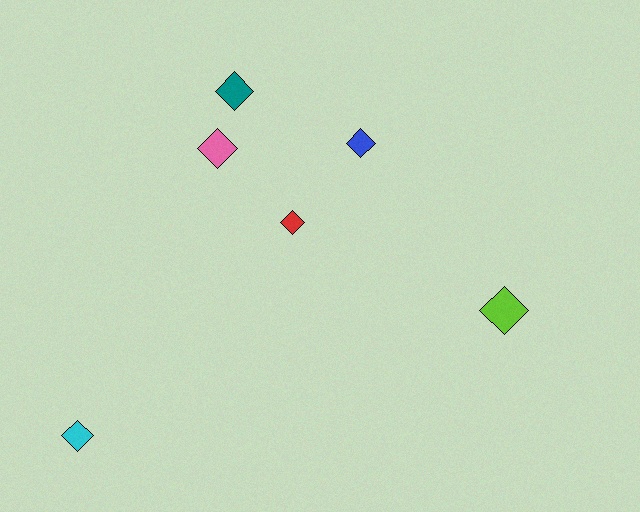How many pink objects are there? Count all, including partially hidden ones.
There is 1 pink object.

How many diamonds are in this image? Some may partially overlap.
There are 6 diamonds.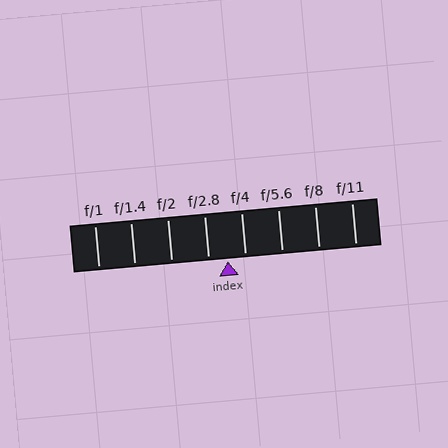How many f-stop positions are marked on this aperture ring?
There are 8 f-stop positions marked.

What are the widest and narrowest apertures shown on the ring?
The widest aperture shown is f/1 and the narrowest is f/11.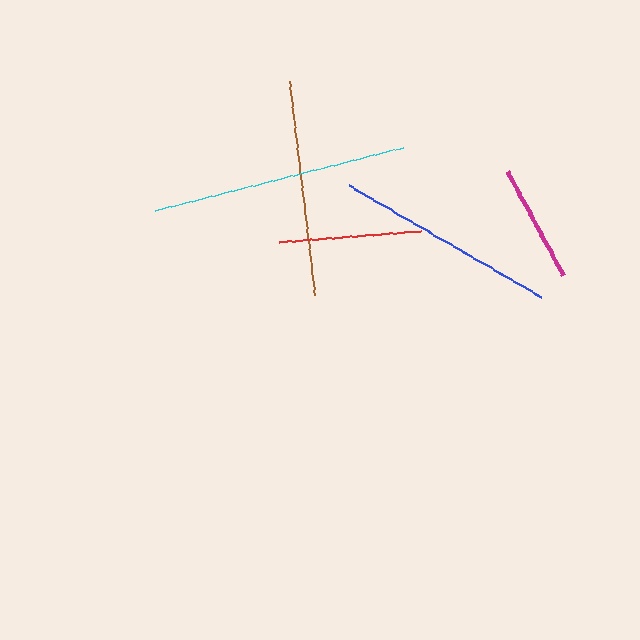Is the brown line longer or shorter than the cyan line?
The cyan line is longer than the brown line.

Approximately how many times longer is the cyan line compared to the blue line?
The cyan line is approximately 1.1 times the length of the blue line.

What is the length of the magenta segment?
The magenta segment is approximately 117 pixels long.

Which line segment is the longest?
The cyan line is the longest at approximately 255 pixels.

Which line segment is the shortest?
The magenta line is the shortest at approximately 117 pixels.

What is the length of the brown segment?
The brown segment is approximately 215 pixels long.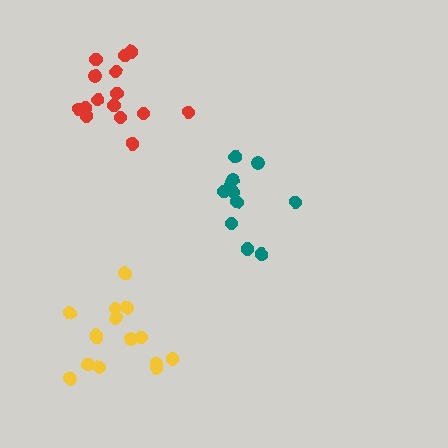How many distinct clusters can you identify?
There are 3 distinct clusters.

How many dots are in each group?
Group 1: 15 dots, Group 2: 15 dots, Group 3: 11 dots (41 total).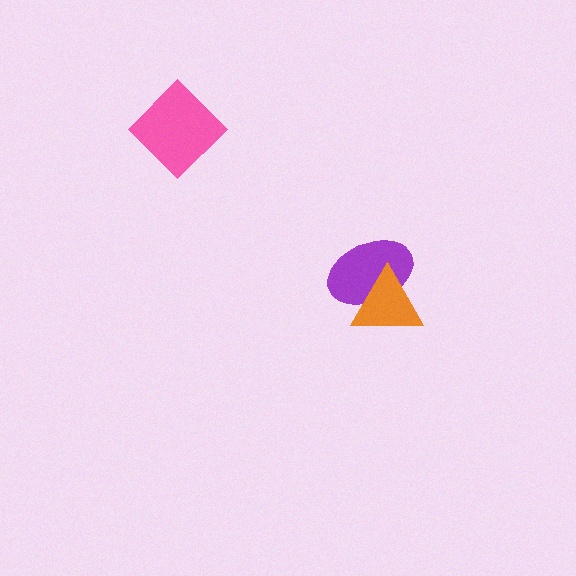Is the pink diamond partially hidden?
No, no other shape covers it.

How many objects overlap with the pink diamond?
0 objects overlap with the pink diamond.